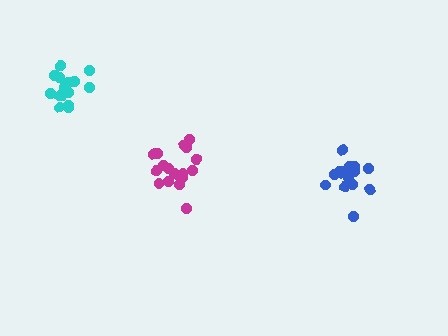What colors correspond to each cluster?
The clusters are colored: magenta, blue, cyan.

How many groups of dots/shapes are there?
There are 3 groups.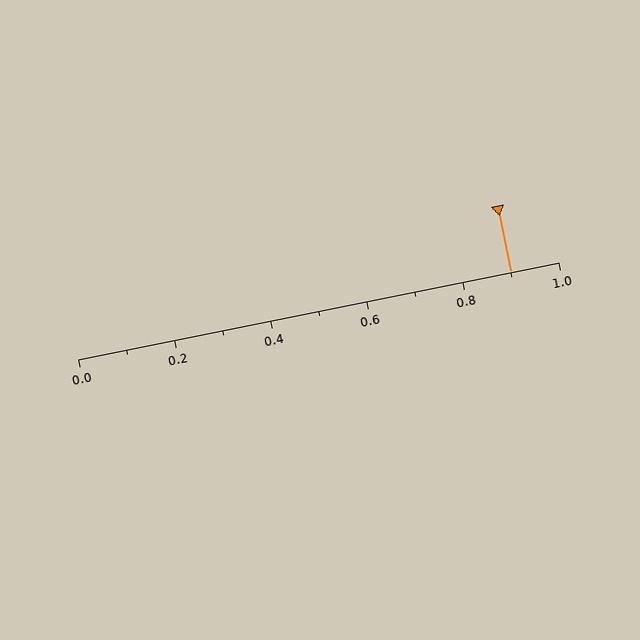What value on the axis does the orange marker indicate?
The marker indicates approximately 0.9.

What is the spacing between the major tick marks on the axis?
The major ticks are spaced 0.2 apart.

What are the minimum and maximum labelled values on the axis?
The axis runs from 0.0 to 1.0.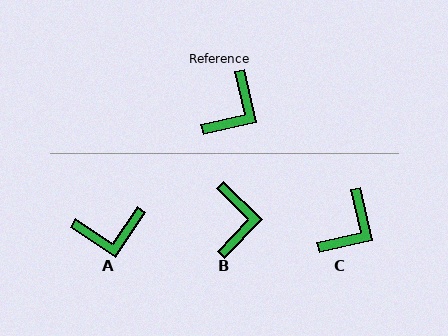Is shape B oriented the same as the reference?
No, it is off by about 33 degrees.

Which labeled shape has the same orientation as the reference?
C.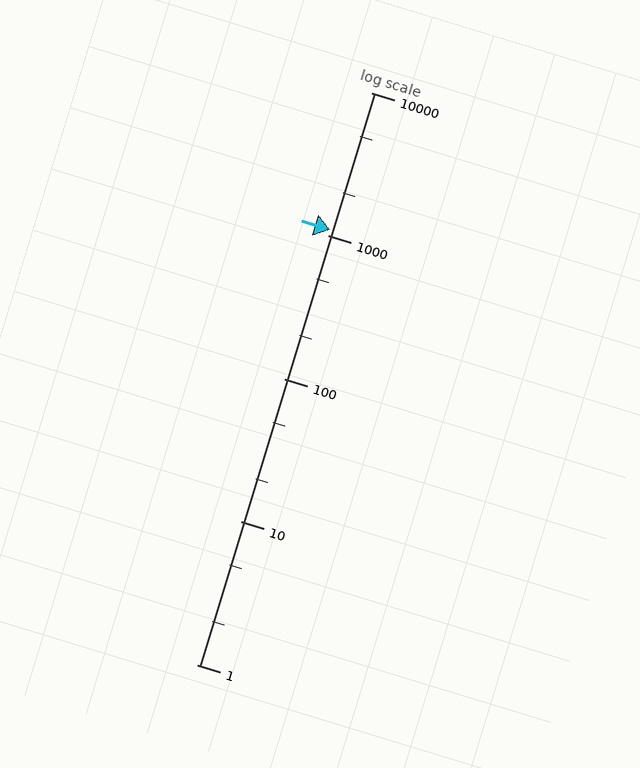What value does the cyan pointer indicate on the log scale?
The pointer indicates approximately 1100.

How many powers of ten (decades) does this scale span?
The scale spans 4 decades, from 1 to 10000.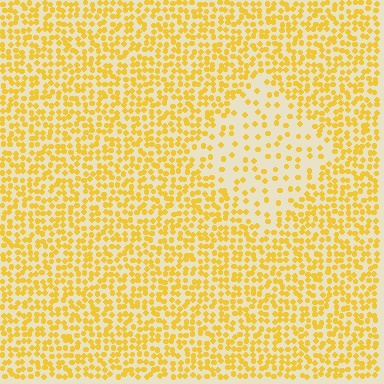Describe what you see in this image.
The image contains small yellow elements arranged at two different densities. A diamond-shaped region is visible where the elements are less densely packed than the surrounding area.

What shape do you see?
I see a diamond.